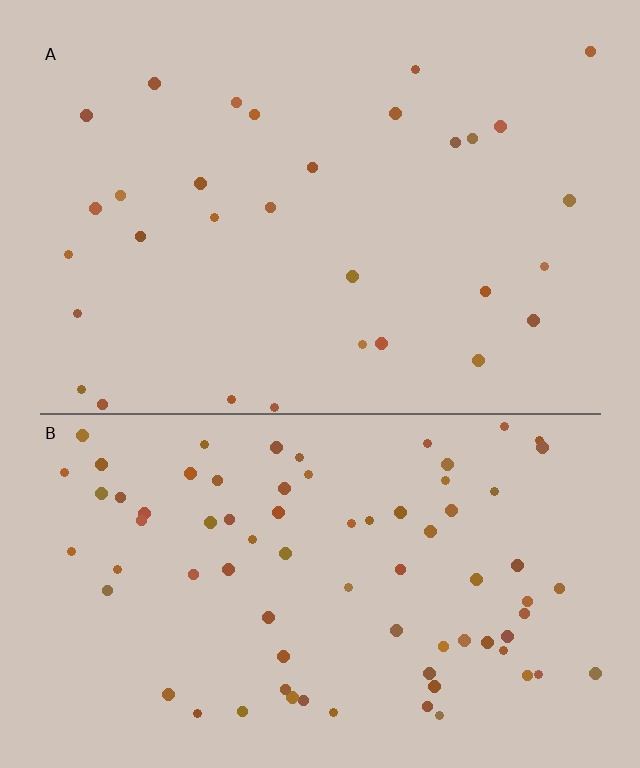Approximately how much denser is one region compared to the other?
Approximately 2.5× — region B over region A.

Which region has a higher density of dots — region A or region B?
B (the bottom).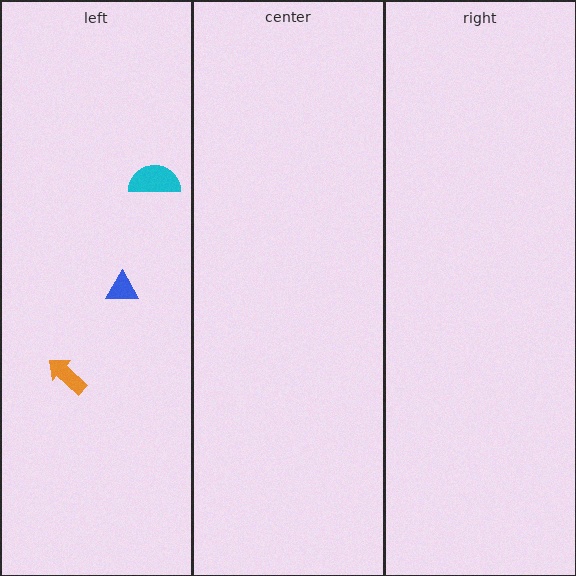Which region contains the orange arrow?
The left region.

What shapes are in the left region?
The blue triangle, the cyan semicircle, the orange arrow.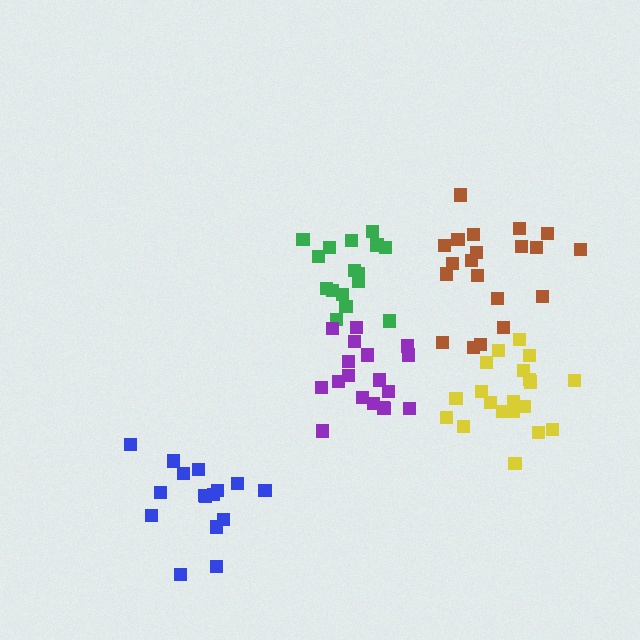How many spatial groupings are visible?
There are 5 spatial groupings.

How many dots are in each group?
Group 1: 16 dots, Group 2: 20 dots, Group 3: 16 dots, Group 4: 19 dots, Group 5: 20 dots (91 total).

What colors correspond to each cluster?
The clusters are colored: blue, yellow, green, purple, brown.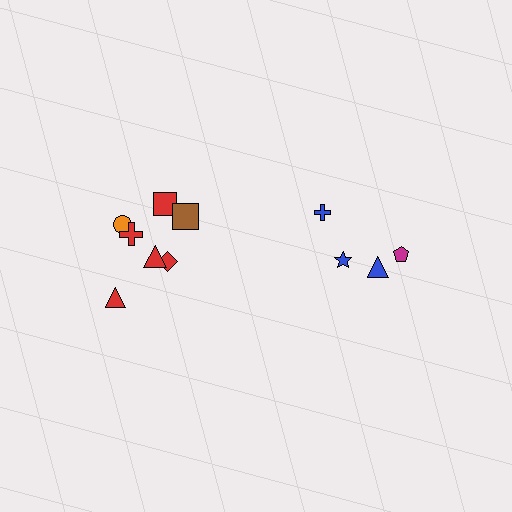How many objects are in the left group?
There are 7 objects.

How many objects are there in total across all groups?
There are 11 objects.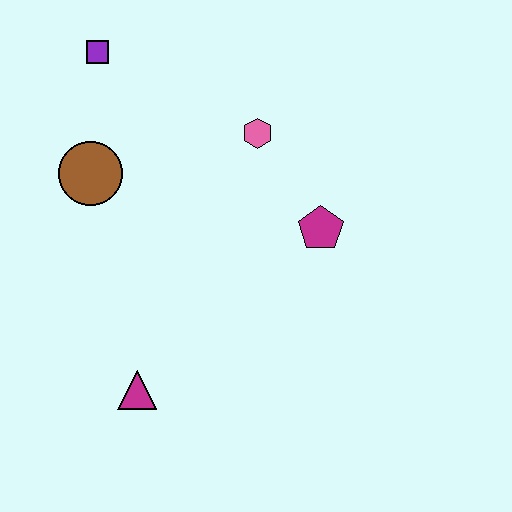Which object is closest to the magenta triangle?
The brown circle is closest to the magenta triangle.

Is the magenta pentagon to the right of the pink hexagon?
Yes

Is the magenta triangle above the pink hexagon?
No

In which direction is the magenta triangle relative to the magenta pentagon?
The magenta triangle is to the left of the magenta pentagon.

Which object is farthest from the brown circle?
The magenta pentagon is farthest from the brown circle.